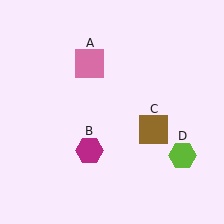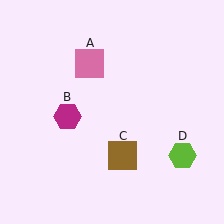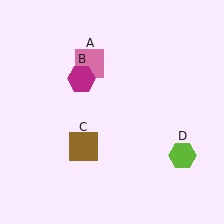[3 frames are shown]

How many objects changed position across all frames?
2 objects changed position: magenta hexagon (object B), brown square (object C).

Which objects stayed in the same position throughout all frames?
Pink square (object A) and lime hexagon (object D) remained stationary.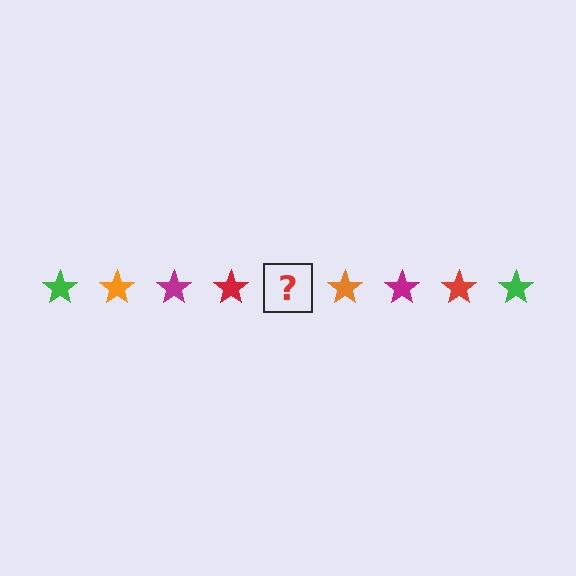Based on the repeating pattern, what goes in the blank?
The blank should be a green star.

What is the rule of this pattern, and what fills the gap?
The rule is that the pattern cycles through green, orange, magenta, red stars. The gap should be filled with a green star.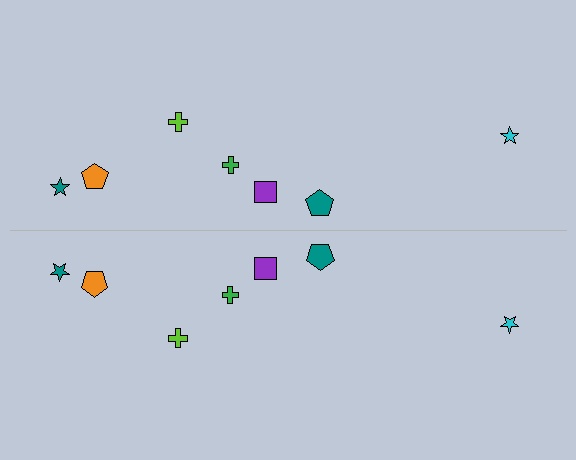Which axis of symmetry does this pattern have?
The pattern has a horizontal axis of symmetry running through the center of the image.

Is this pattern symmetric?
Yes, this pattern has bilateral (reflection) symmetry.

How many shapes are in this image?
There are 14 shapes in this image.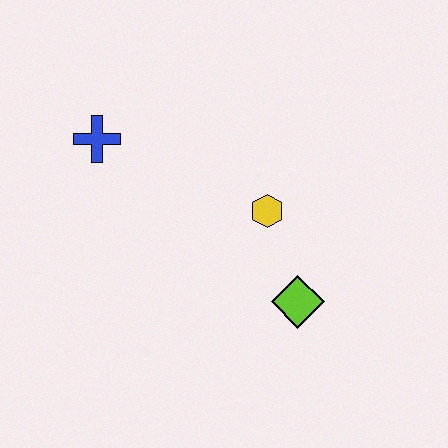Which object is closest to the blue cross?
The yellow hexagon is closest to the blue cross.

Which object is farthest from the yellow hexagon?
The blue cross is farthest from the yellow hexagon.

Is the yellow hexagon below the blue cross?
Yes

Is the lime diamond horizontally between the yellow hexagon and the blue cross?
No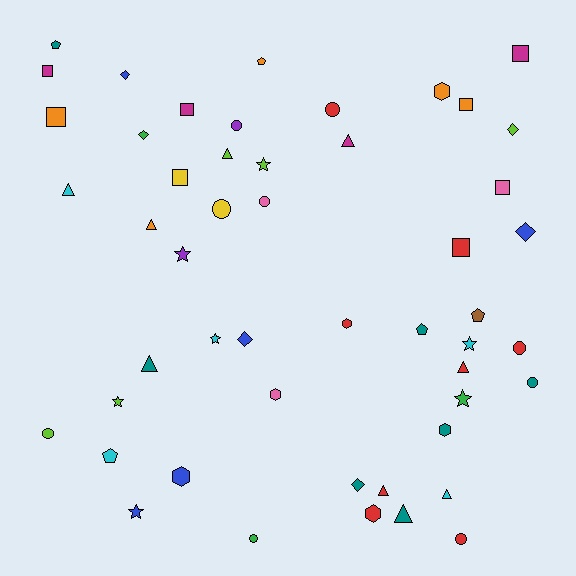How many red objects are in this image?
There are 8 red objects.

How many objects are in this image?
There are 50 objects.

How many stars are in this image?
There are 7 stars.